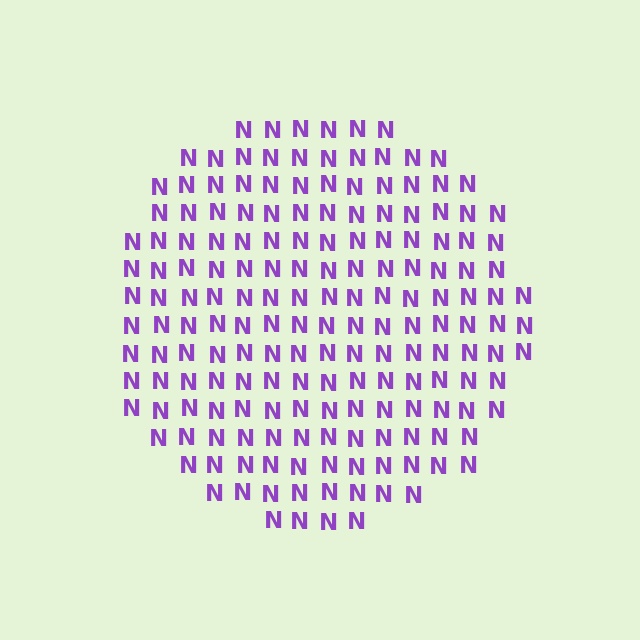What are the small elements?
The small elements are letter N's.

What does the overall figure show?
The overall figure shows a circle.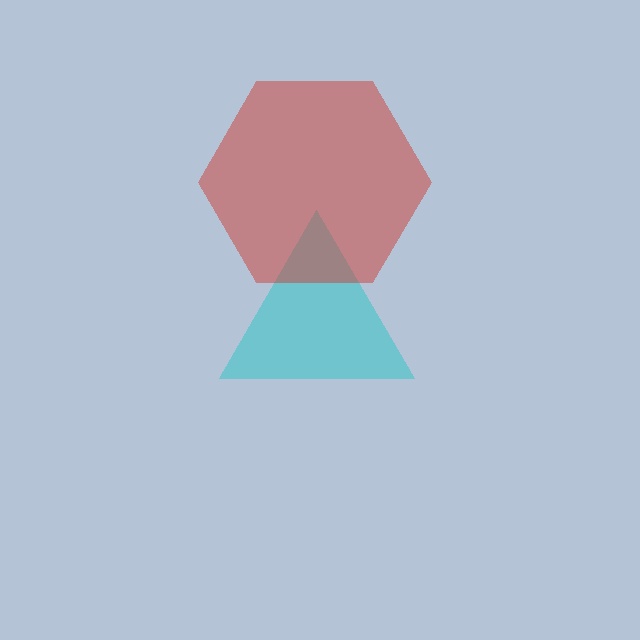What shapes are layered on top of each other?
The layered shapes are: a cyan triangle, a red hexagon.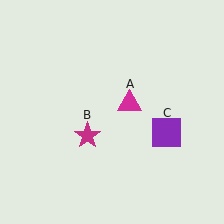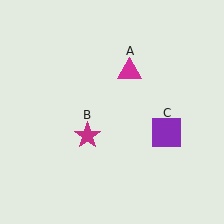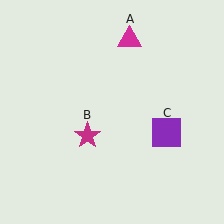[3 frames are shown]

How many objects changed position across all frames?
1 object changed position: magenta triangle (object A).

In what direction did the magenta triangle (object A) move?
The magenta triangle (object A) moved up.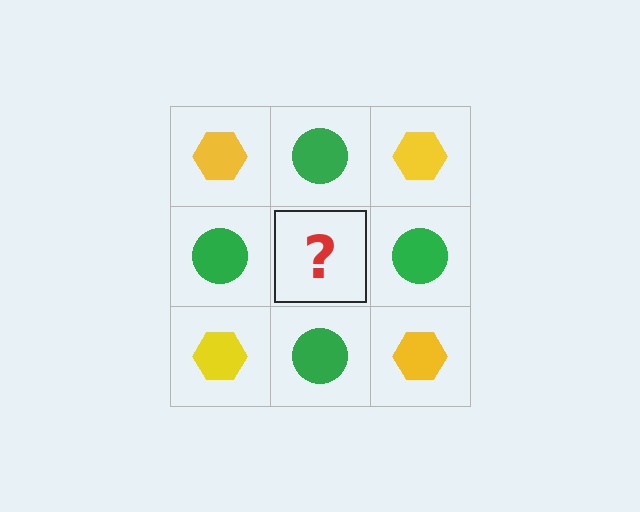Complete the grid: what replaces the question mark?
The question mark should be replaced with a yellow hexagon.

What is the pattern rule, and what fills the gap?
The rule is that it alternates yellow hexagon and green circle in a checkerboard pattern. The gap should be filled with a yellow hexagon.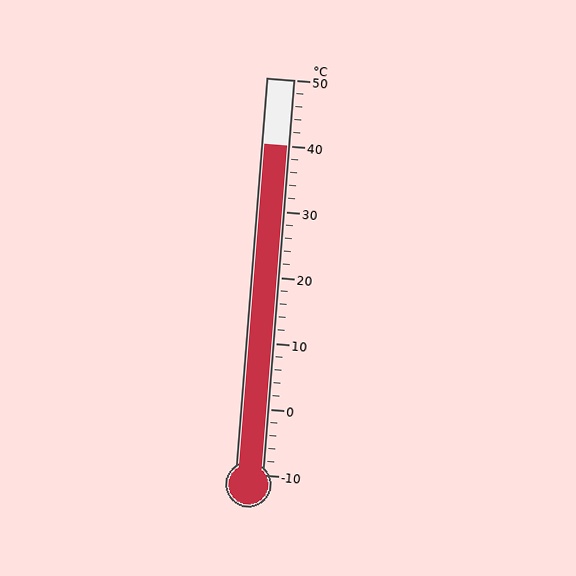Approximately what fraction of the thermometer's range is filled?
The thermometer is filled to approximately 85% of its range.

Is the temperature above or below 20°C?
The temperature is above 20°C.